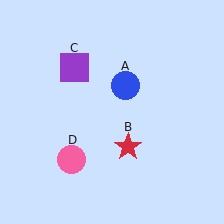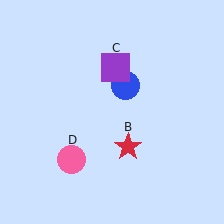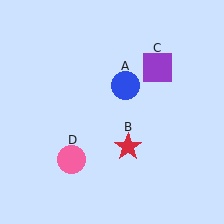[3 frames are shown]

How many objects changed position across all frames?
1 object changed position: purple square (object C).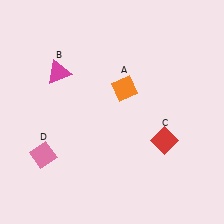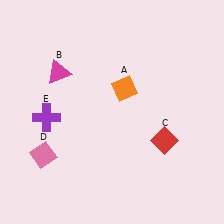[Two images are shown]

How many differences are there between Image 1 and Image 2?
There is 1 difference between the two images.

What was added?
A purple cross (E) was added in Image 2.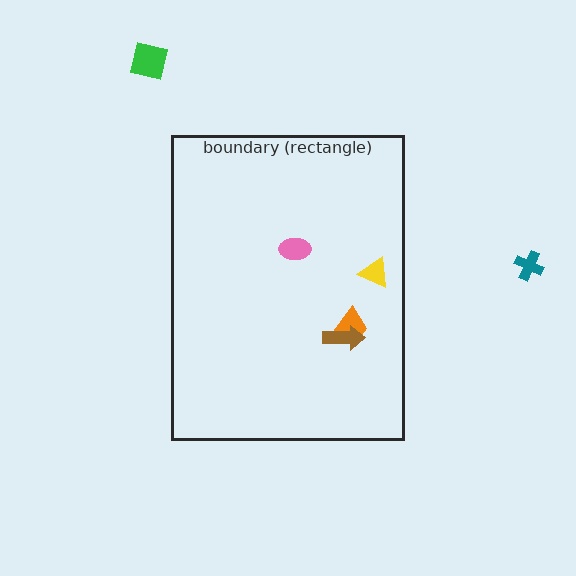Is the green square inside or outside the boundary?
Outside.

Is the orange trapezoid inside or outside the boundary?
Inside.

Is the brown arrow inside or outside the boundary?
Inside.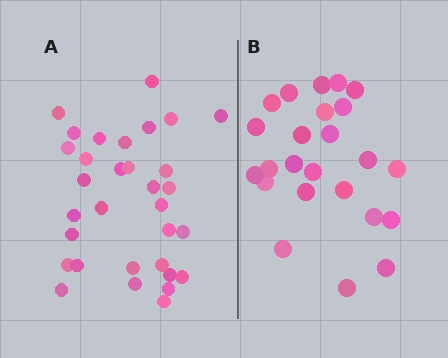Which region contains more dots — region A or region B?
Region A (the left region) has more dots.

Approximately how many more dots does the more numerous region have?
Region A has roughly 8 or so more dots than region B.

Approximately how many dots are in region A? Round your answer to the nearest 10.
About 30 dots. (The exact count is 32, which rounds to 30.)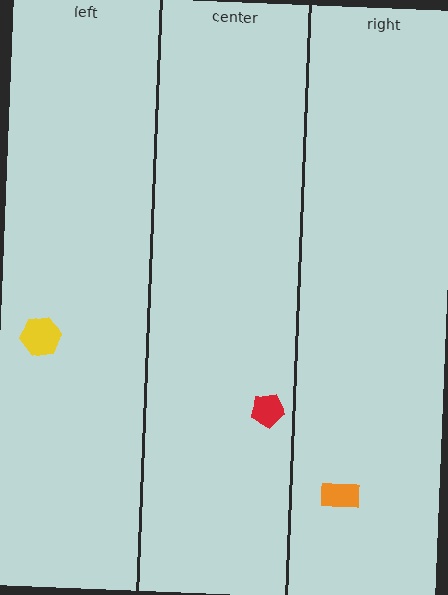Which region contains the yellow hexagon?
The left region.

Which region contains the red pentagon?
The center region.